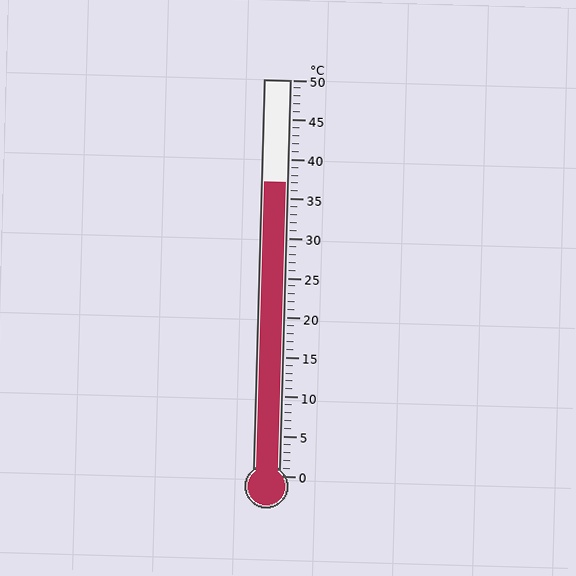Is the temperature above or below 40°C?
The temperature is below 40°C.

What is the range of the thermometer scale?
The thermometer scale ranges from 0°C to 50°C.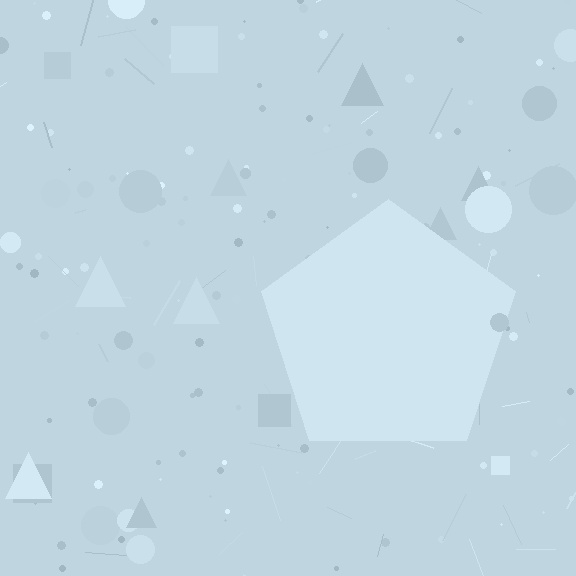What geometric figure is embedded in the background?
A pentagon is embedded in the background.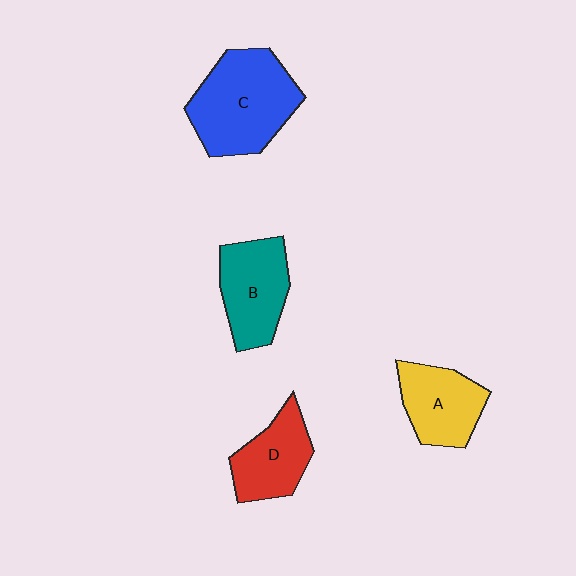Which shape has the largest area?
Shape C (blue).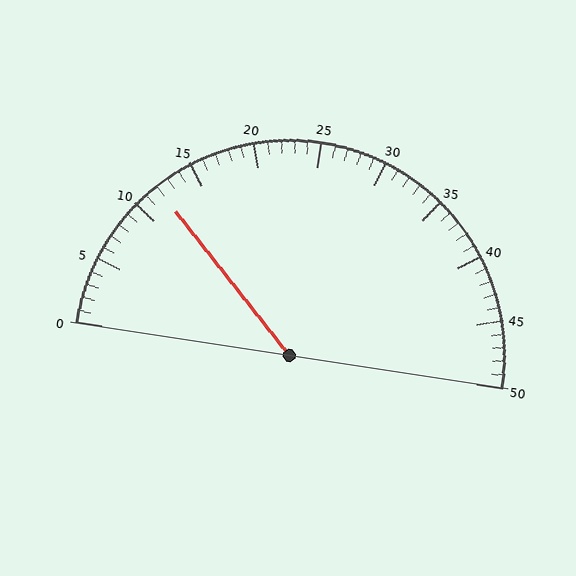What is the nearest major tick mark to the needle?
The nearest major tick mark is 10.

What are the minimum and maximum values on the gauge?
The gauge ranges from 0 to 50.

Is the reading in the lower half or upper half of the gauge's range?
The reading is in the lower half of the range (0 to 50).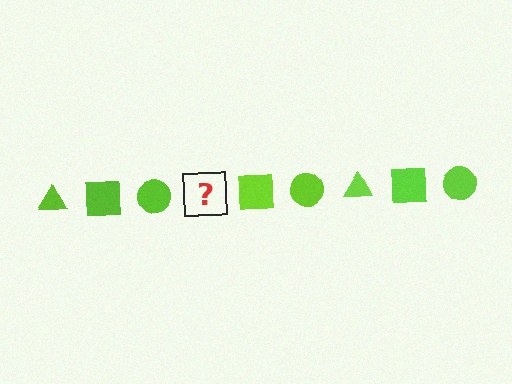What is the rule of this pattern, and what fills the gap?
The rule is that the pattern cycles through triangle, square, circle shapes in lime. The gap should be filled with a lime triangle.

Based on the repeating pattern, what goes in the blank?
The blank should be a lime triangle.